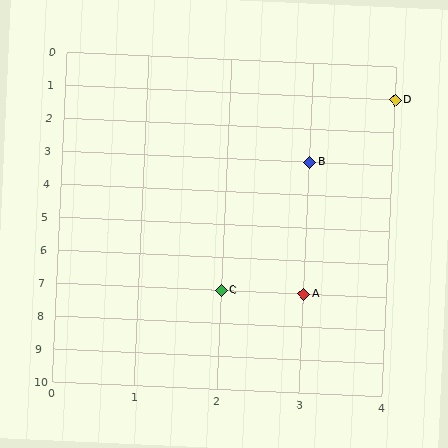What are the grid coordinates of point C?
Point C is at grid coordinates (2, 7).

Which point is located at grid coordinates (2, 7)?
Point C is at (2, 7).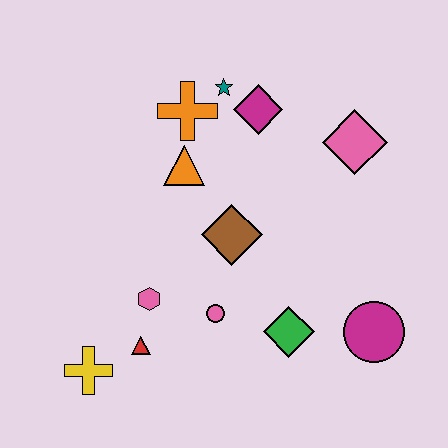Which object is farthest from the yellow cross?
The pink diamond is farthest from the yellow cross.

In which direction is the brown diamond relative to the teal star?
The brown diamond is below the teal star.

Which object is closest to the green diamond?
The pink circle is closest to the green diamond.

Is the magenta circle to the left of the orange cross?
No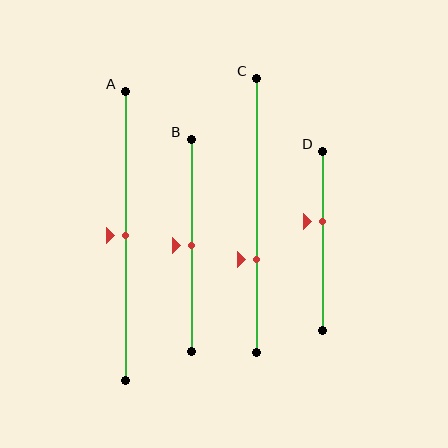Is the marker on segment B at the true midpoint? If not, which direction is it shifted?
Yes, the marker on segment B is at the true midpoint.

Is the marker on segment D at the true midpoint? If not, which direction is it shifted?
No, the marker on segment D is shifted upward by about 11% of the segment length.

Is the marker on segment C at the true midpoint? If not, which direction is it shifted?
No, the marker on segment C is shifted downward by about 16% of the segment length.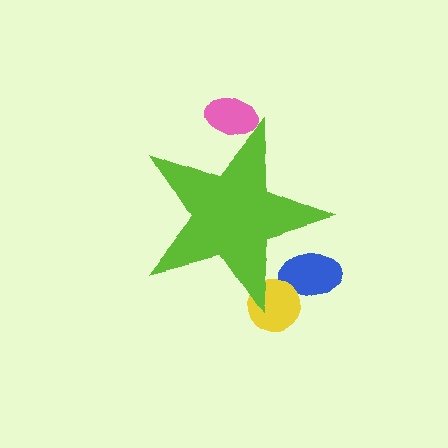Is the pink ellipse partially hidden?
Yes, the pink ellipse is partially hidden behind the lime star.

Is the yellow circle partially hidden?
Yes, the yellow circle is partially hidden behind the lime star.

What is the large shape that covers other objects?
A lime star.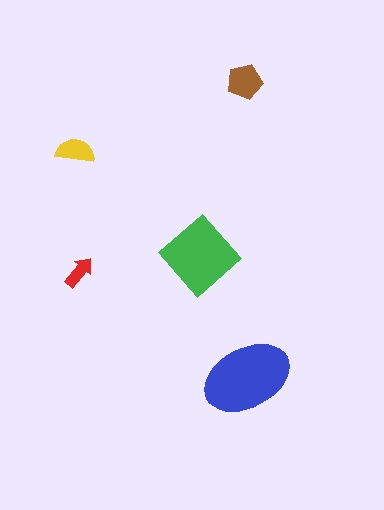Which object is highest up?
The brown pentagon is topmost.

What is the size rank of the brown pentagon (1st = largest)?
3rd.